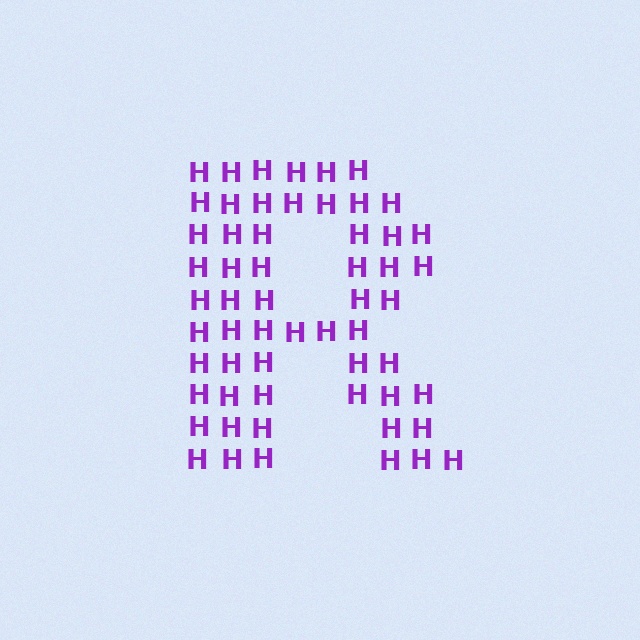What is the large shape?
The large shape is the letter R.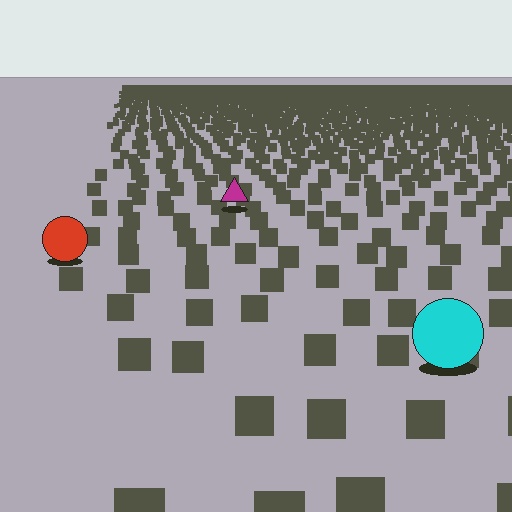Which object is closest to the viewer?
The cyan circle is closest. The texture marks near it are larger and more spread out.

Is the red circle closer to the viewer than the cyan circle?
No. The cyan circle is closer — you can tell from the texture gradient: the ground texture is coarser near it.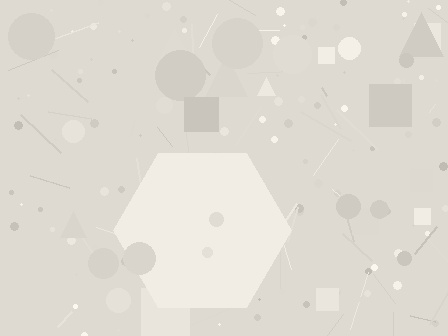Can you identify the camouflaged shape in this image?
The camouflaged shape is a hexagon.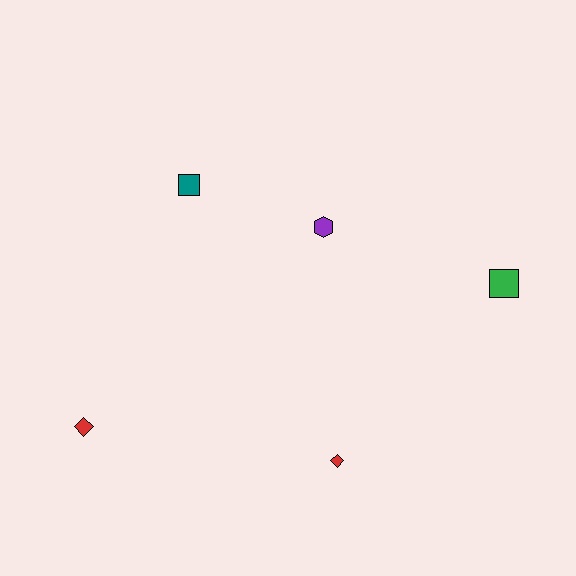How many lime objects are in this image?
There are no lime objects.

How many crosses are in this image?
There are no crosses.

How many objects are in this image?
There are 5 objects.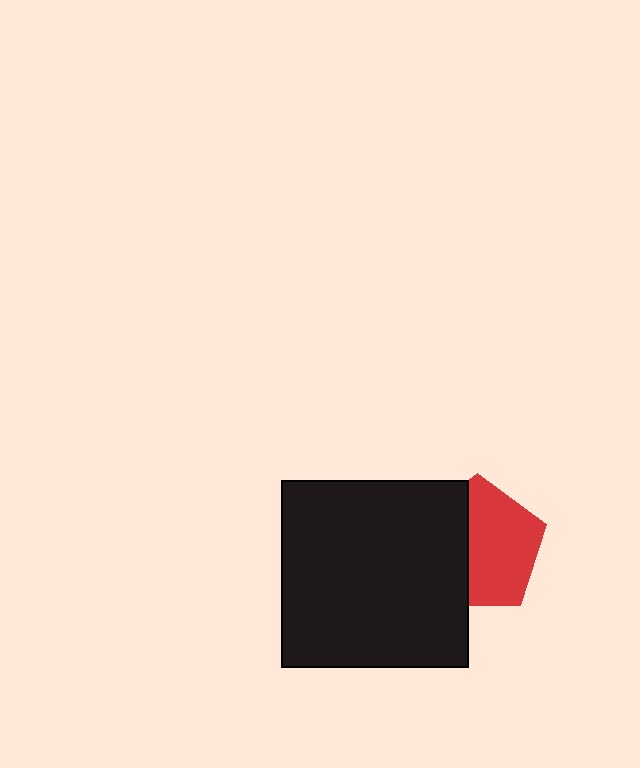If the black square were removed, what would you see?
You would see the complete red pentagon.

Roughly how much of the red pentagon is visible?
About half of it is visible (roughly 58%).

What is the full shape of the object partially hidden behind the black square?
The partially hidden object is a red pentagon.